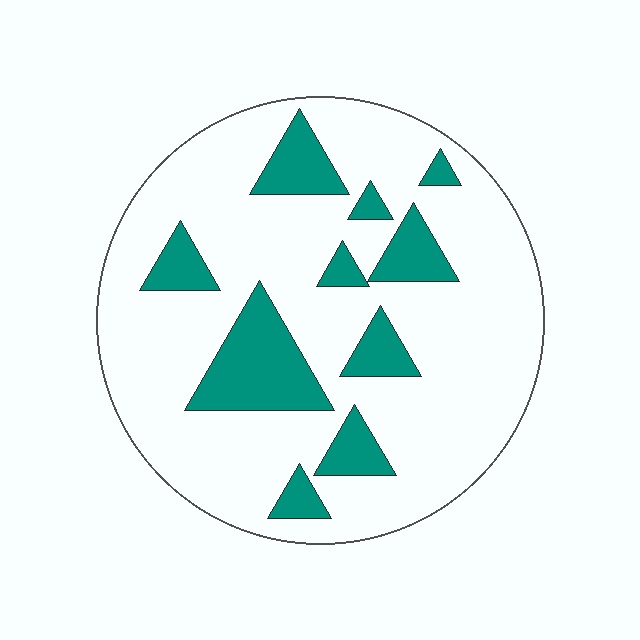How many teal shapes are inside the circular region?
10.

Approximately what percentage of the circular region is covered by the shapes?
Approximately 20%.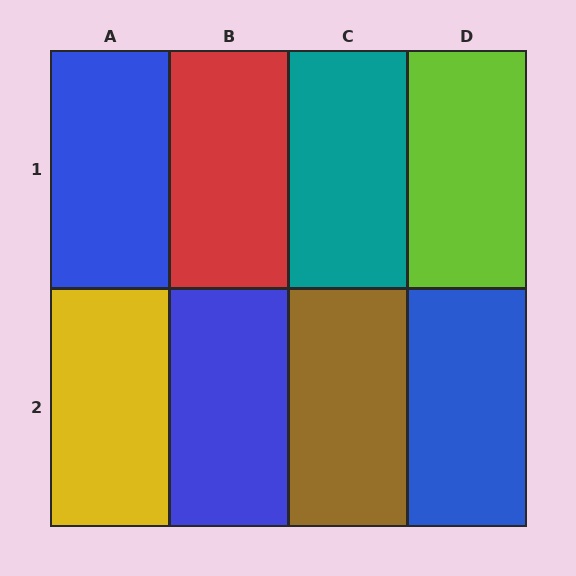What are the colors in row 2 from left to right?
Yellow, blue, brown, blue.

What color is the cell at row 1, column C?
Teal.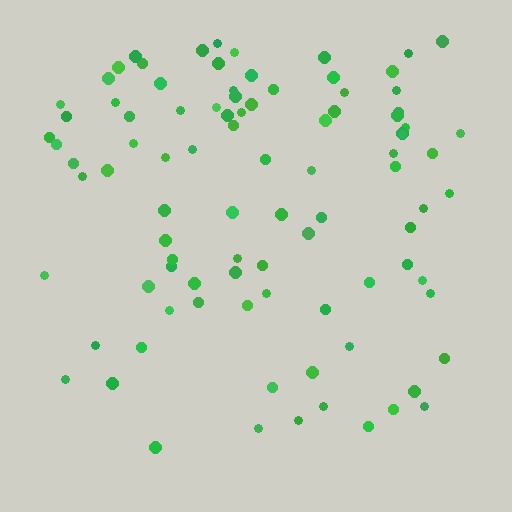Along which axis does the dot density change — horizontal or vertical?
Vertical.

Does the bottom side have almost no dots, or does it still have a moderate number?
Still a moderate number, just noticeably fewer than the top.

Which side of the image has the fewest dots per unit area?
The bottom.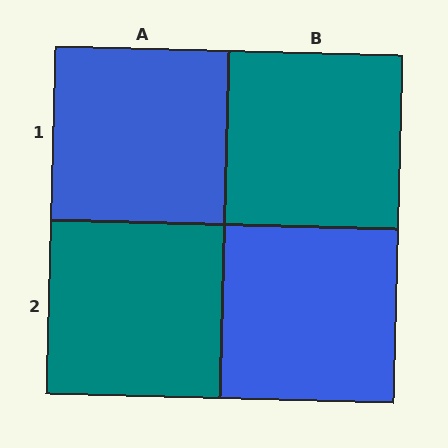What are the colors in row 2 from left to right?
Teal, blue.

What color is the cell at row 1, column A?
Blue.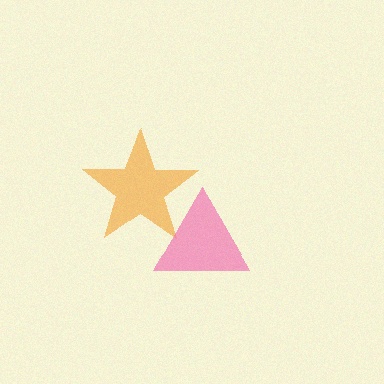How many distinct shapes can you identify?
There are 2 distinct shapes: an orange star, a pink triangle.